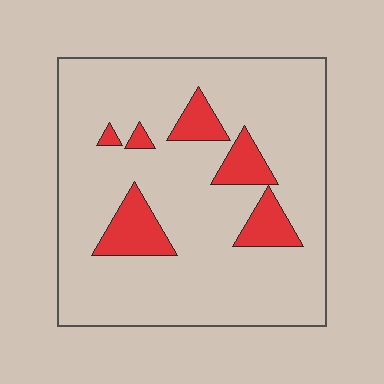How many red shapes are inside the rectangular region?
6.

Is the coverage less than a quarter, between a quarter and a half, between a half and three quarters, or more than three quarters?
Less than a quarter.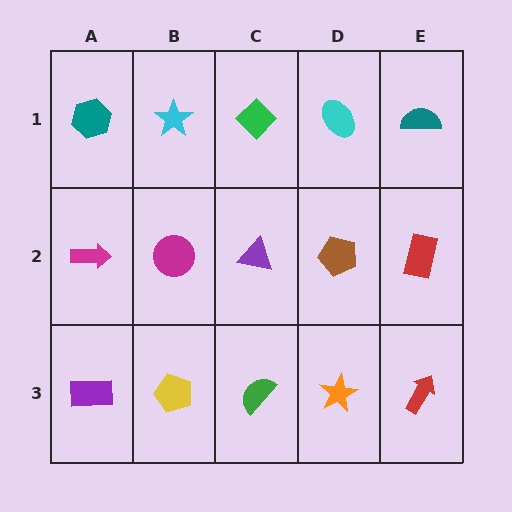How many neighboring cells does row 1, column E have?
2.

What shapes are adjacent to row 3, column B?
A magenta circle (row 2, column B), a purple rectangle (row 3, column A), a green semicircle (row 3, column C).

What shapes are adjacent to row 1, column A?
A magenta arrow (row 2, column A), a cyan star (row 1, column B).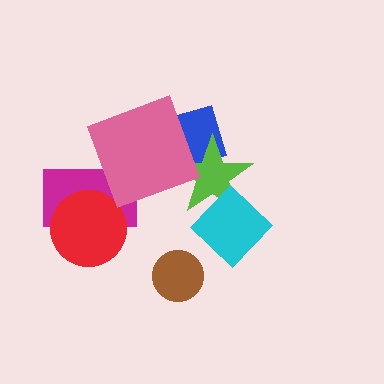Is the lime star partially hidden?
Yes, it is partially covered by another shape.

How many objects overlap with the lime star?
3 objects overlap with the lime star.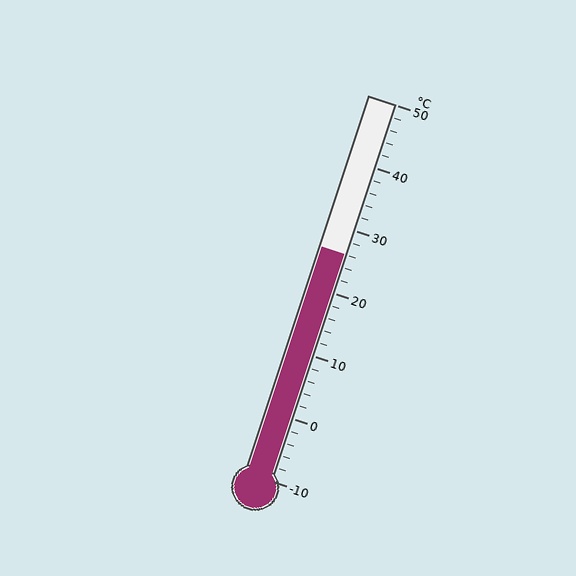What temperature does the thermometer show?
The thermometer shows approximately 26°C.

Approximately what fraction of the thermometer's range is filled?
The thermometer is filled to approximately 60% of its range.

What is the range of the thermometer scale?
The thermometer scale ranges from -10°C to 50°C.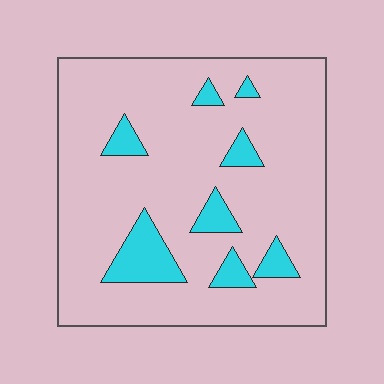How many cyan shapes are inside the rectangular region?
8.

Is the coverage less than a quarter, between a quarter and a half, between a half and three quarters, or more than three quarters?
Less than a quarter.